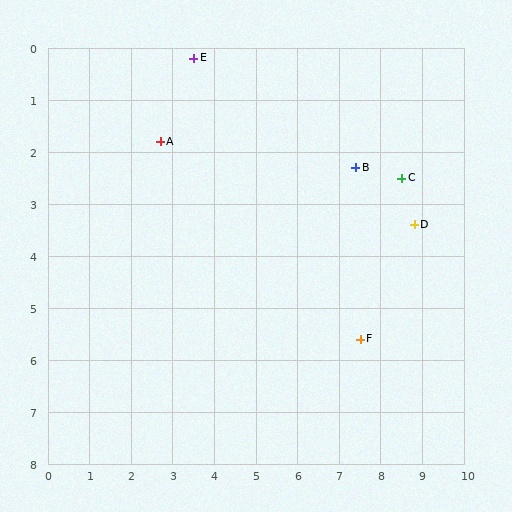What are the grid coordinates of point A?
Point A is at approximately (2.7, 1.8).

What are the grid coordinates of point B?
Point B is at approximately (7.4, 2.3).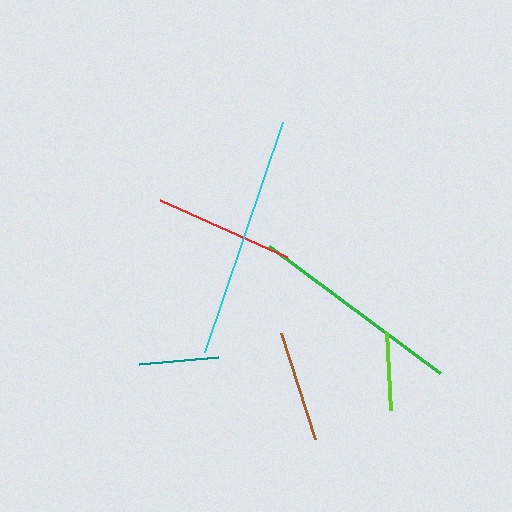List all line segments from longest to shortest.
From longest to shortest: cyan, green, red, brown, teal, lime.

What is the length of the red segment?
The red segment is approximately 139 pixels long.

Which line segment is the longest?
The cyan line is the longest at approximately 243 pixels.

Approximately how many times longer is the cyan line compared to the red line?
The cyan line is approximately 1.8 times the length of the red line.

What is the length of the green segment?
The green segment is approximately 213 pixels long.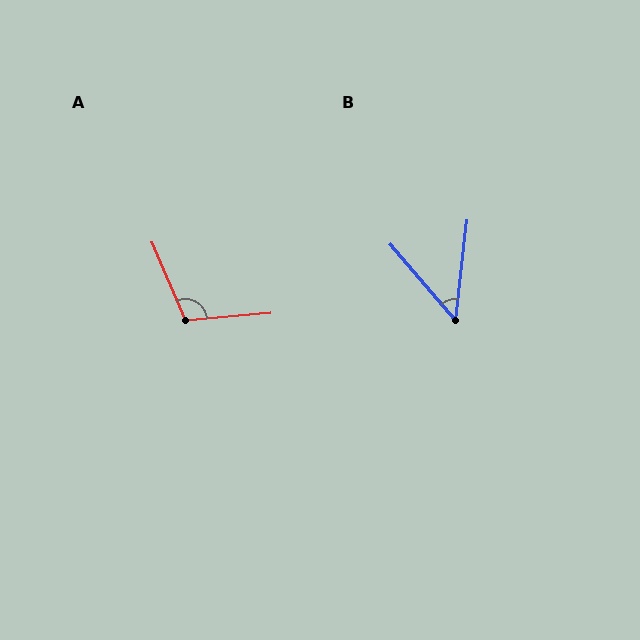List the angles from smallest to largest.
B (47°), A (108°).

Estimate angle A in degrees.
Approximately 108 degrees.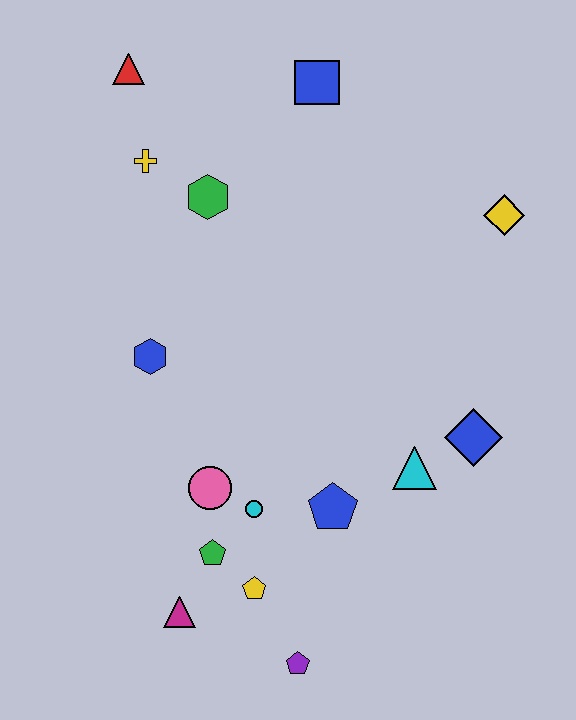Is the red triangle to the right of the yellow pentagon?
No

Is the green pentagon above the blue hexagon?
No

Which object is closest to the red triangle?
The yellow cross is closest to the red triangle.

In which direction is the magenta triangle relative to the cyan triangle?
The magenta triangle is to the left of the cyan triangle.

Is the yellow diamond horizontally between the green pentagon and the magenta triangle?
No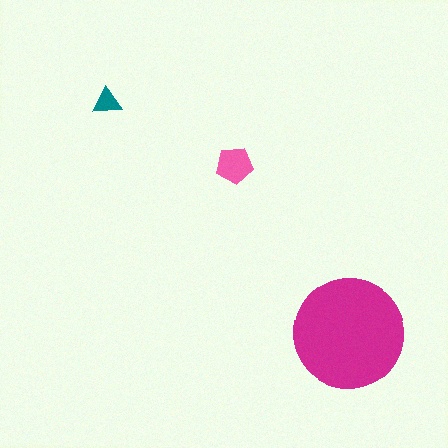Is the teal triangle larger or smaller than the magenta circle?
Smaller.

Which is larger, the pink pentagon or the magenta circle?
The magenta circle.